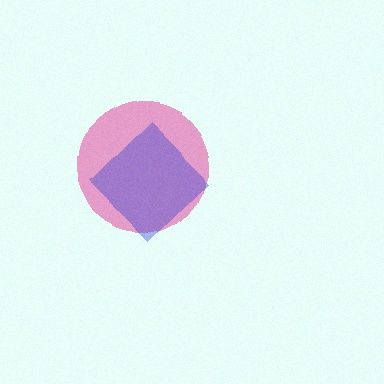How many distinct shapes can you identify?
There are 2 distinct shapes: a pink circle, a blue diamond.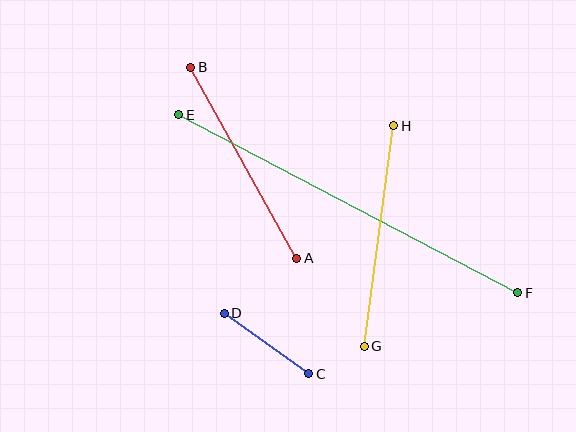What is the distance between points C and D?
The distance is approximately 104 pixels.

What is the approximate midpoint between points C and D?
The midpoint is at approximately (267, 344) pixels.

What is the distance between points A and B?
The distance is approximately 218 pixels.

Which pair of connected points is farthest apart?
Points E and F are farthest apart.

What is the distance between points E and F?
The distance is approximately 383 pixels.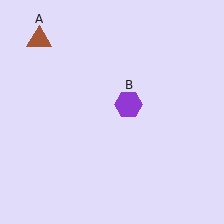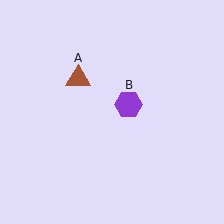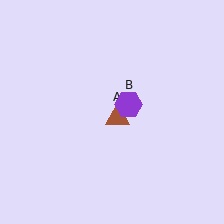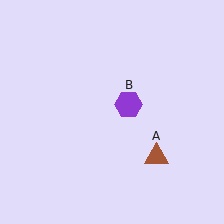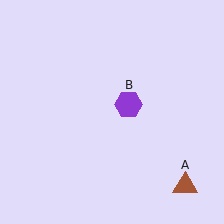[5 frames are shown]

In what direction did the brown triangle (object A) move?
The brown triangle (object A) moved down and to the right.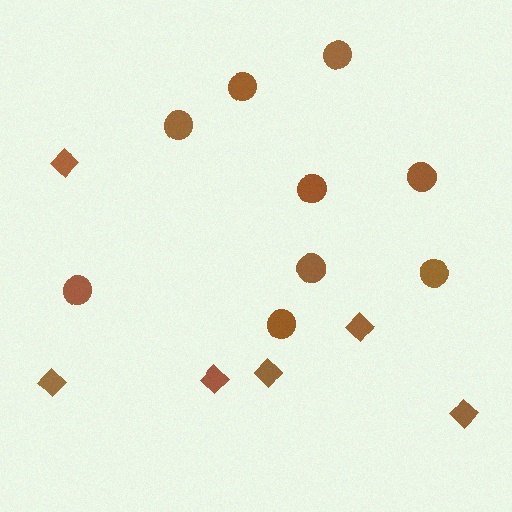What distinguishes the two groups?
There are 2 groups: one group of circles (9) and one group of diamonds (6).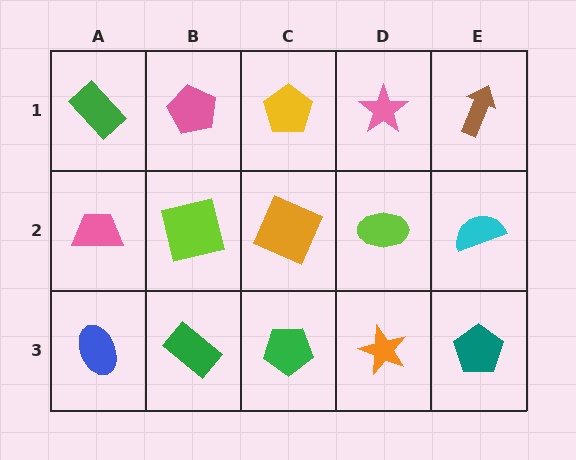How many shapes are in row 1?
5 shapes.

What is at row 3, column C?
A green pentagon.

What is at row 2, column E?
A cyan semicircle.